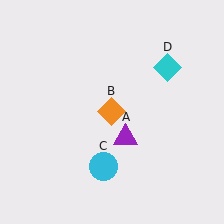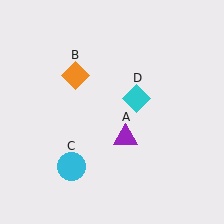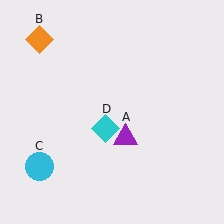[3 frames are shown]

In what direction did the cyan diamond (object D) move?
The cyan diamond (object D) moved down and to the left.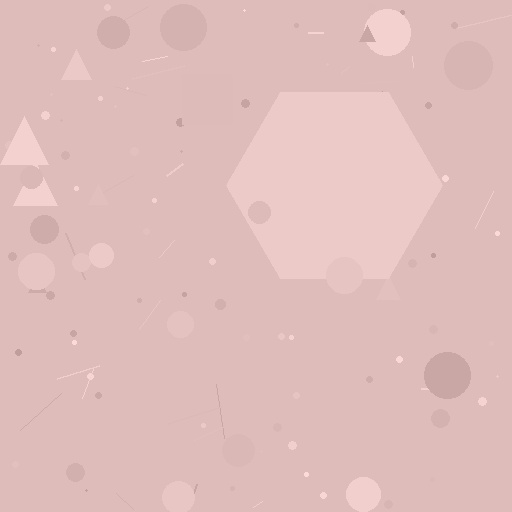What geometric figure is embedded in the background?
A hexagon is embedded in the background.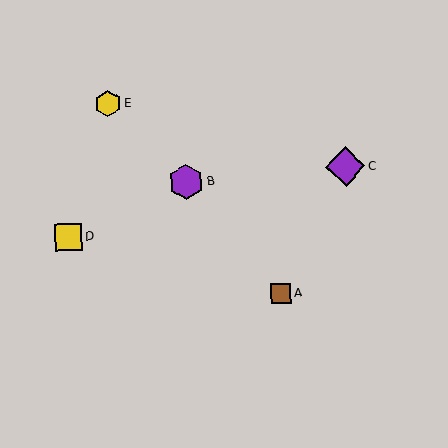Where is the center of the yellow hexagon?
The center of the yellow hexagon is at (108, 104).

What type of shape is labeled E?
Shape E is a yellow hexagon.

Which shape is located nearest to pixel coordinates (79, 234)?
The yellow square (labeled D) at (69, 237) is nearest to that location.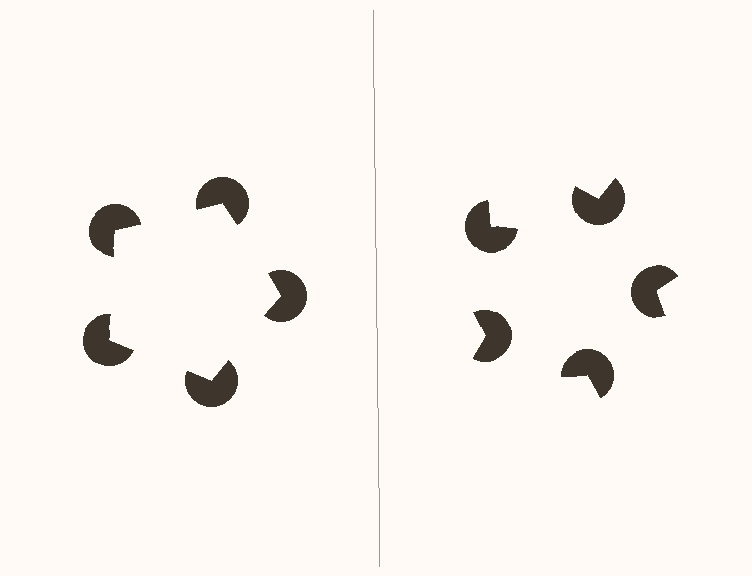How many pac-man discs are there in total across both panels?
10 — 5 on each side.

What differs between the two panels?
The pac-man discs are positioned identically on both sides; only the wedge orientations differ. On the left they align to a pentagon; on the right they are misaligned.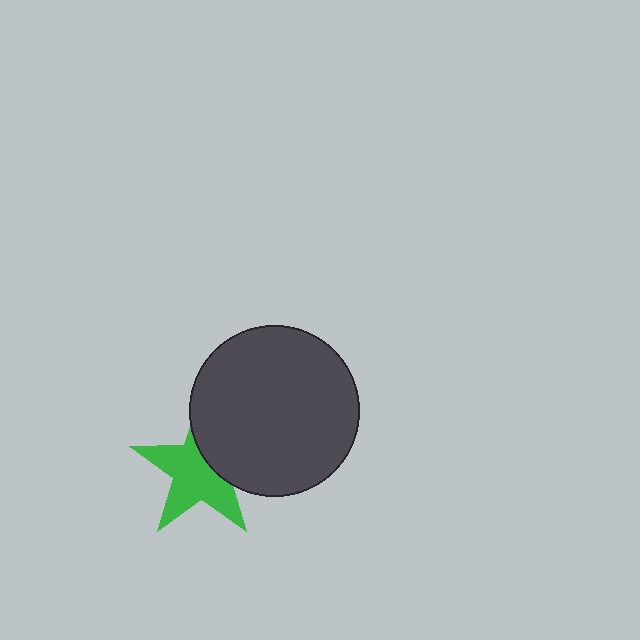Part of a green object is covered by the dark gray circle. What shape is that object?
It is a star.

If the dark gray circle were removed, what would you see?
You would see the complete green star.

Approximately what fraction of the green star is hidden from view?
Roughly 35% of the green star is hidden behind the dark gray circle.